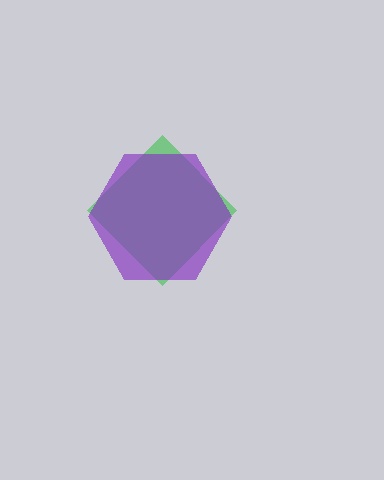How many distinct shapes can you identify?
There are 2 distinct shapes: a green diamond, a purple hexagon.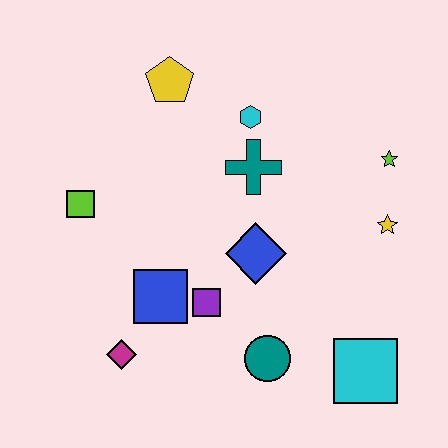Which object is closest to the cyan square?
The teal circle is closest to the cyan square.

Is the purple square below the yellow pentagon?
Yes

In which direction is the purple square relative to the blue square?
The purple square is to the right of the blue square.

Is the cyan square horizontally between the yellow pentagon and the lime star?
Yes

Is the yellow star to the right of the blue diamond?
Yes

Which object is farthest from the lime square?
The cyan square is farthest from the lime square.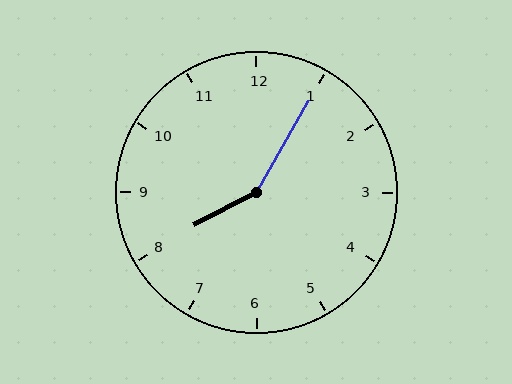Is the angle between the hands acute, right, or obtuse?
It is obtuse.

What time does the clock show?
8:05.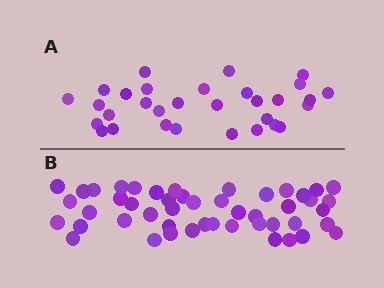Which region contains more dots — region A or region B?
Region B (the bottom region) has more dots.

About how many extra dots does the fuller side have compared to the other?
Region B has approximately 15 more dots than region A.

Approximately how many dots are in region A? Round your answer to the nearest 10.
About 30 dots. (The exact count is 31, which rounds to 30.)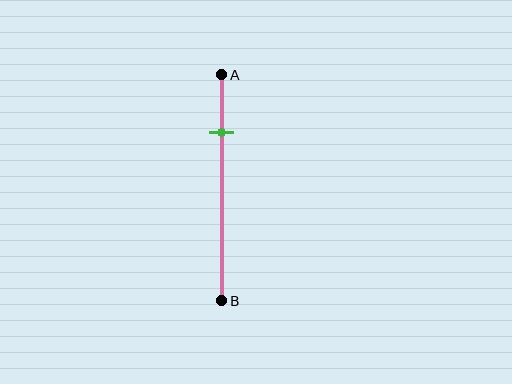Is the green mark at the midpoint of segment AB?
No, the mark is at about 25% from A, not at the 50% midpoint.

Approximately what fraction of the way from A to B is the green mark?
The green mark is approximately 25% of the way from A to B.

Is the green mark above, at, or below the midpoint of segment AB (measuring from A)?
The green mark is above the midpoint of segment AB.